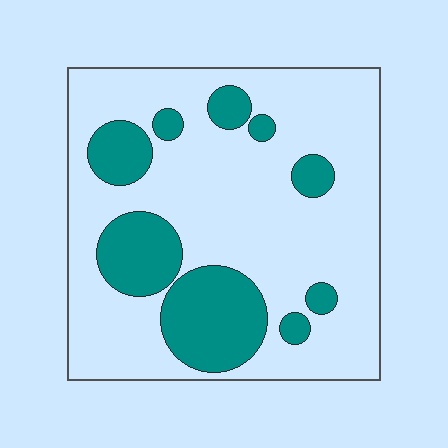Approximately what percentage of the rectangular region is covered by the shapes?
Approximately 25%.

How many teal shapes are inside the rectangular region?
9.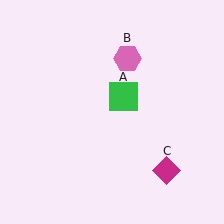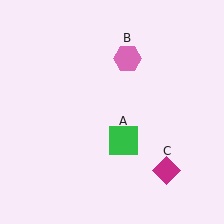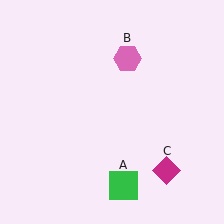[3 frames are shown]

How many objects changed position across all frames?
1 object changed position: green square (object A).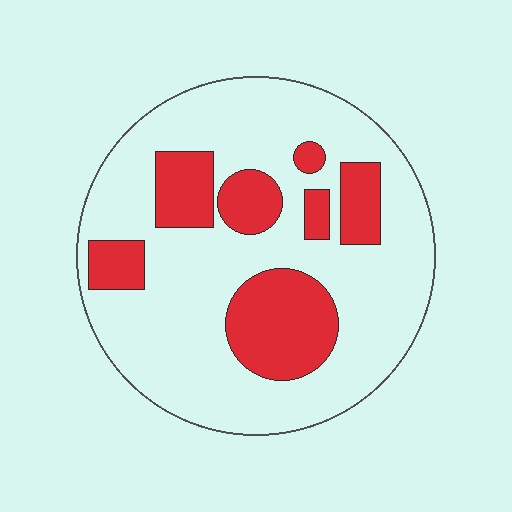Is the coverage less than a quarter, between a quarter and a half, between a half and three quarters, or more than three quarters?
Between a quarter and a half.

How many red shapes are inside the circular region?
7.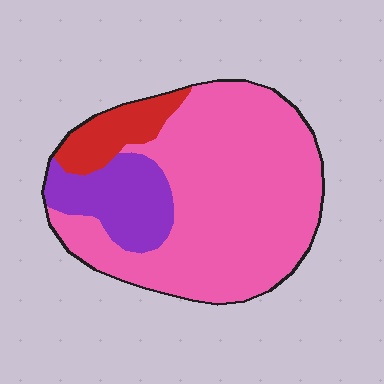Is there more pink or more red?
Pink.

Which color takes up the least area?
Red, at roughly 10%.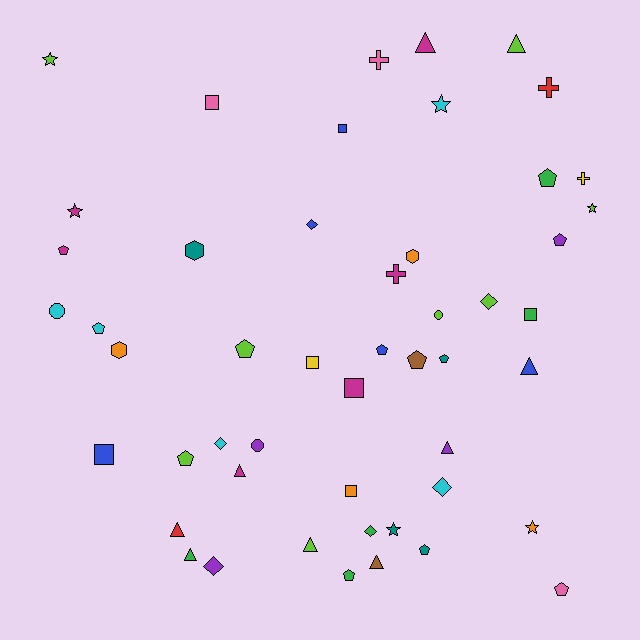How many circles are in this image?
There are 3 circles.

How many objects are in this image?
There are 50 objects.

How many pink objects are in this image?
There are 3 pink objects.